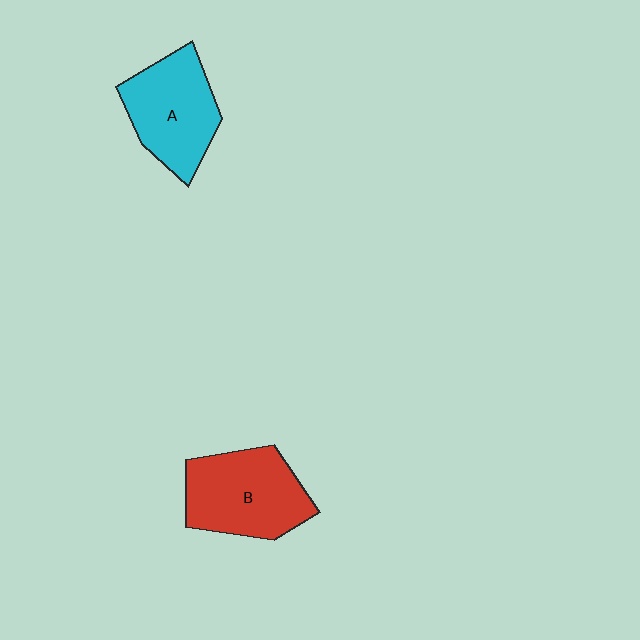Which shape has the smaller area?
Shape A (cyan).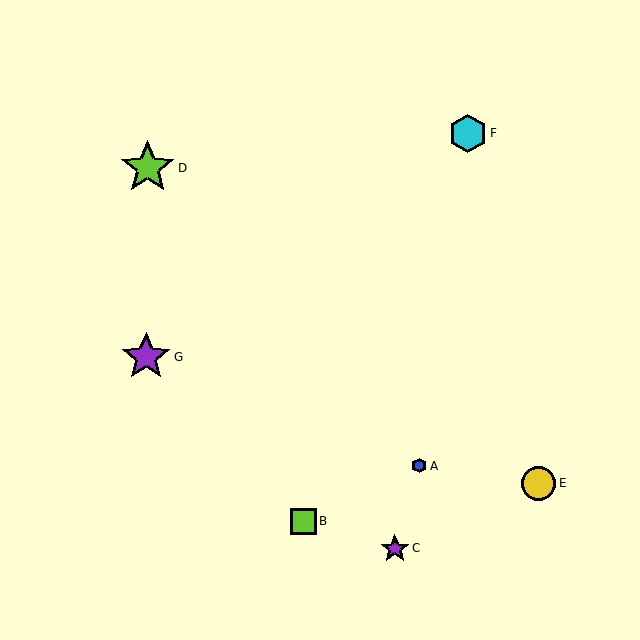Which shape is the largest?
The lime star (labeled D) is the largest.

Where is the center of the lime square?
The center of the lime square is at (303, 521).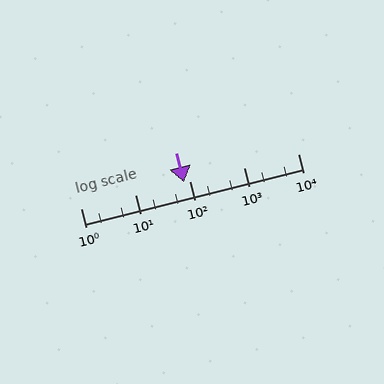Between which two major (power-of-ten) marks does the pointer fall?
The pointer is between 10 and 100.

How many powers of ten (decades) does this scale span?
The scale spans 4 decades, from 1 to 10000.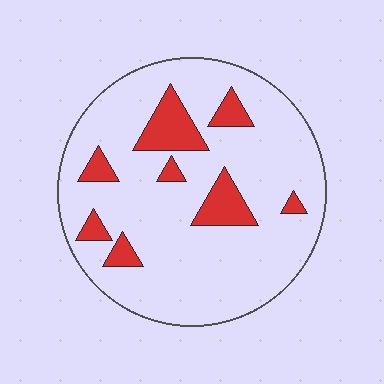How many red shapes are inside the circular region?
8.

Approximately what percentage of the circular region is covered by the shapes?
Approximately 15%.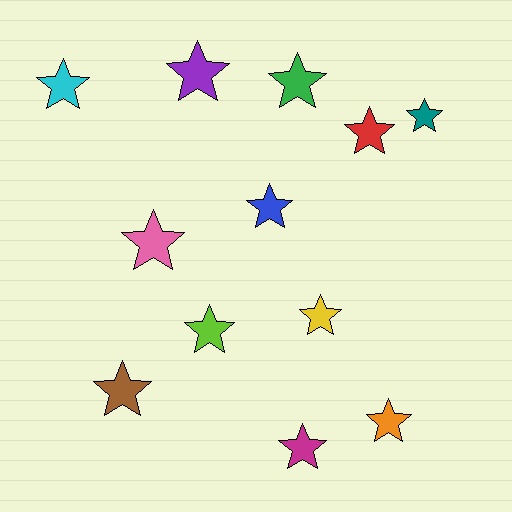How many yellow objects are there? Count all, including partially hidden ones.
There is 1 yellow object.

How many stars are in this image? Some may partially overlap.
There are 12 stars.